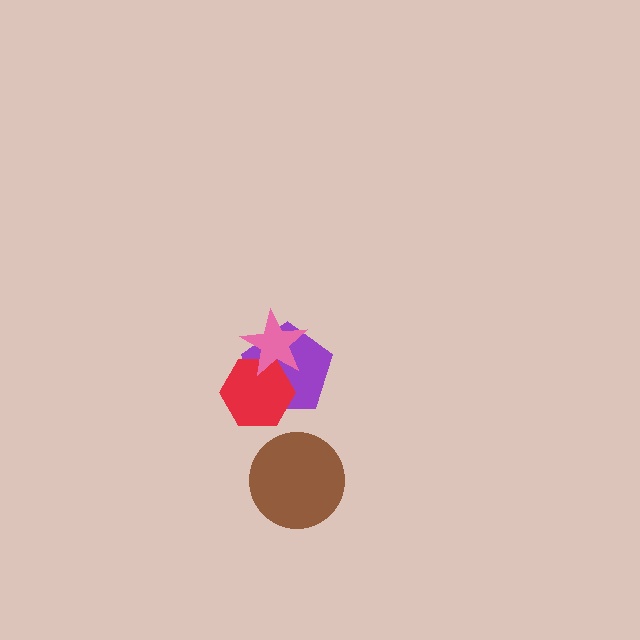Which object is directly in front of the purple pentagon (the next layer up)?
The red hexagon is directly in front of the purple pentagon.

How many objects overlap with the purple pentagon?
2 objects overlap with the purple pentagon.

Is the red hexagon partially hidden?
Yes, it is partially covered by another shape.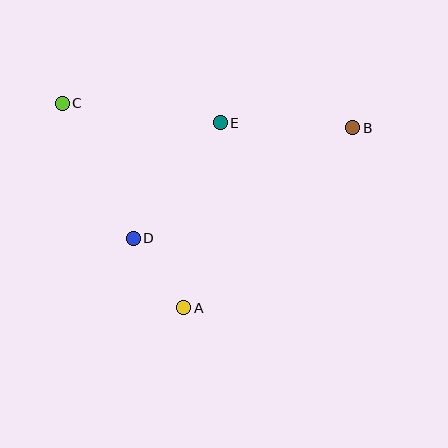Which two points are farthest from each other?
Points B and C are farthest from each other.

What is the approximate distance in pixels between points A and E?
The distance between A and E is approximately 189 pixels.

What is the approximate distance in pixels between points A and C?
The distance between A and C is approximately 238 pixels.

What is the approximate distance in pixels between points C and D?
The distance between C and D is approximately 152 pixels.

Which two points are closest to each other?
Points A and D are closest to each other.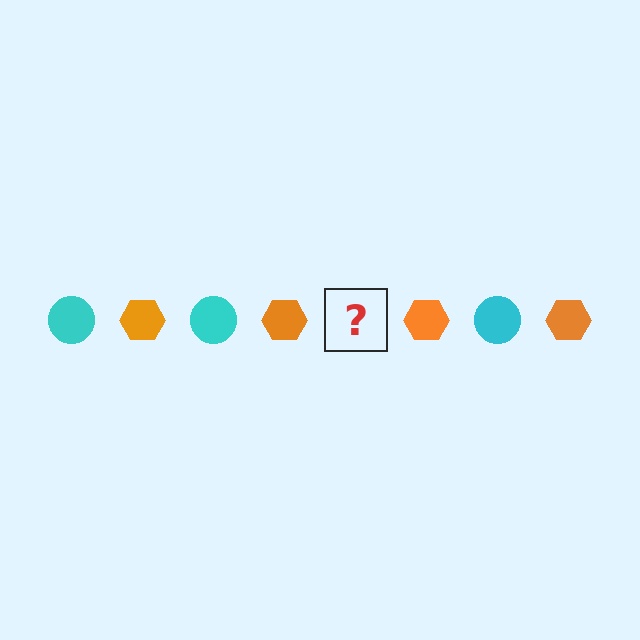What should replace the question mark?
The question mark should be replaced with a cyan circle.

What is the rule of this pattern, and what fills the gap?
The rule is that the pattern alternates between cyan circle and orange hexagon. The gap should be filled with a cyan circle.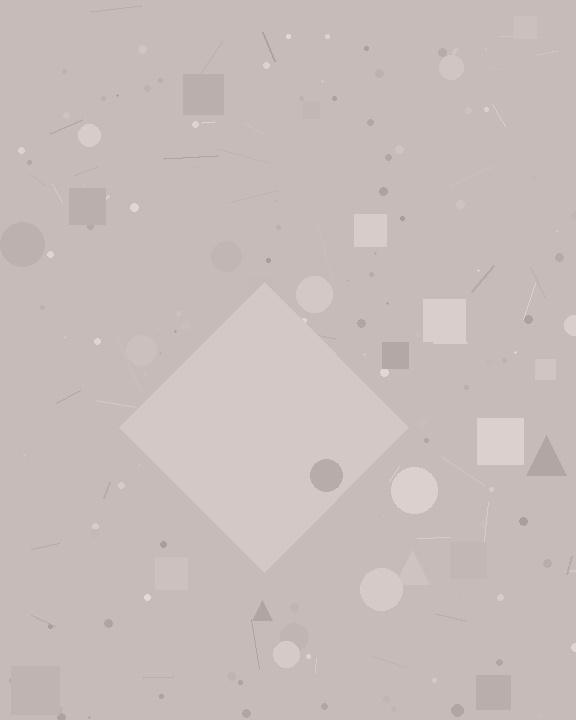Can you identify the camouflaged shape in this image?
The camouflaged shape is a diamond.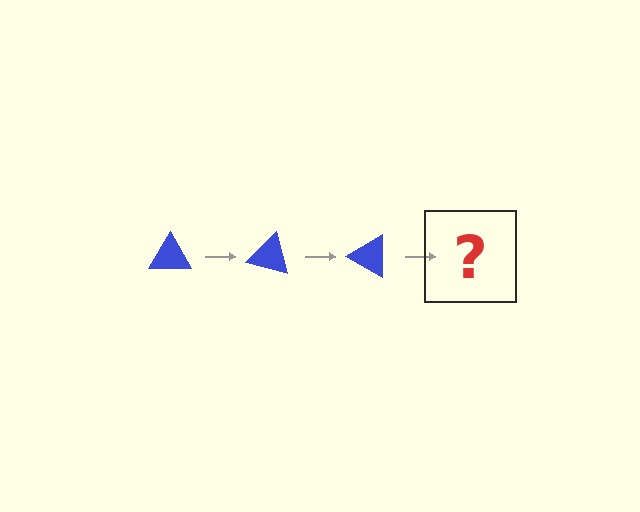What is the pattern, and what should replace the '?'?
The pattern is that the triangle rotates 15 degrees each step. The '?' should be a blue triangle rotated 45 degrees.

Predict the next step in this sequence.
The next step is a blue triangle rotated 45 degrees.